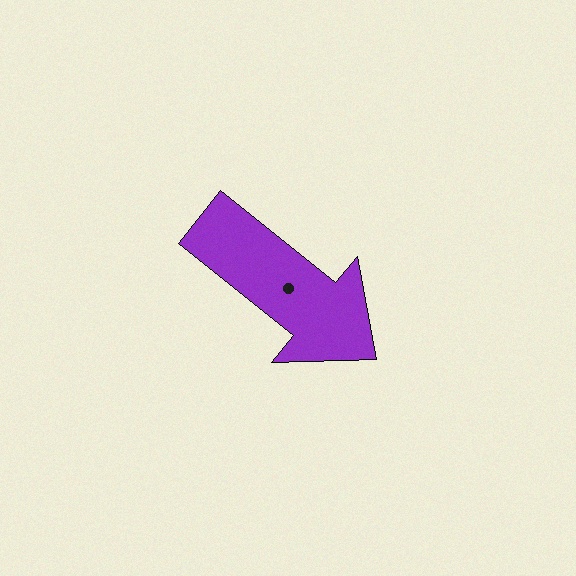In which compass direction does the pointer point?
Southeast.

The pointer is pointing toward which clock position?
Roughly 4 o'clock.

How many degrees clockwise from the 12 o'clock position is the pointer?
Approximately 129 degrees.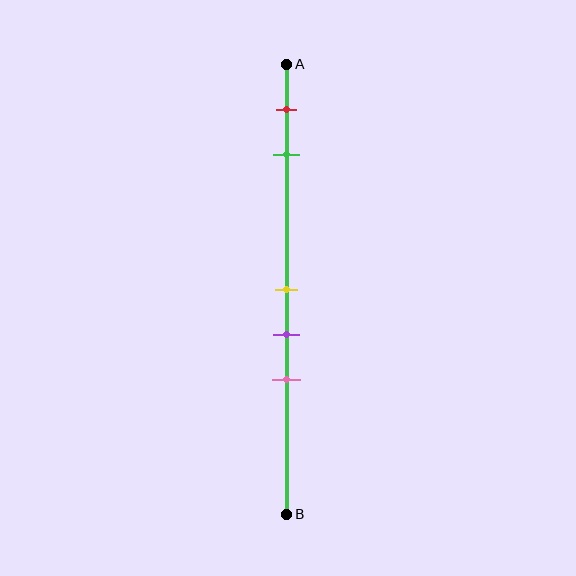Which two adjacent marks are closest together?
The yellow and purple marks are the closest adjacent pair.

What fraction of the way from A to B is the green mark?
The green mark is approximately 20% (0.2) of the way from A to B.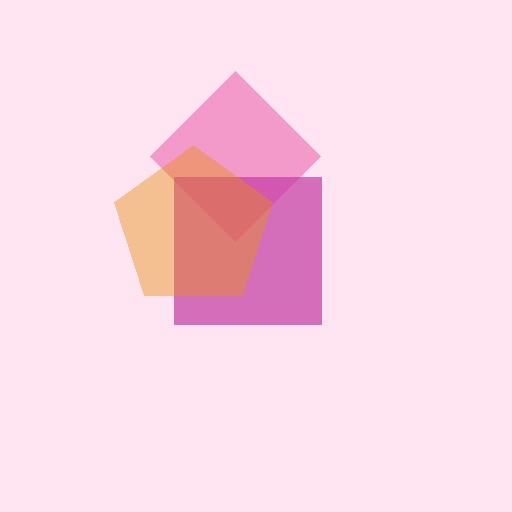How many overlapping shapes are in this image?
There are 3 overlapping shapes in the image.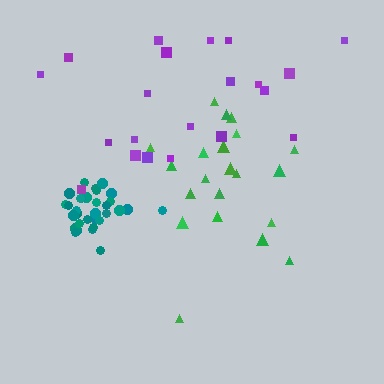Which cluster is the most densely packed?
Teal.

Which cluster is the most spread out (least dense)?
Purple.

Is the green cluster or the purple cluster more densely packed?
Green.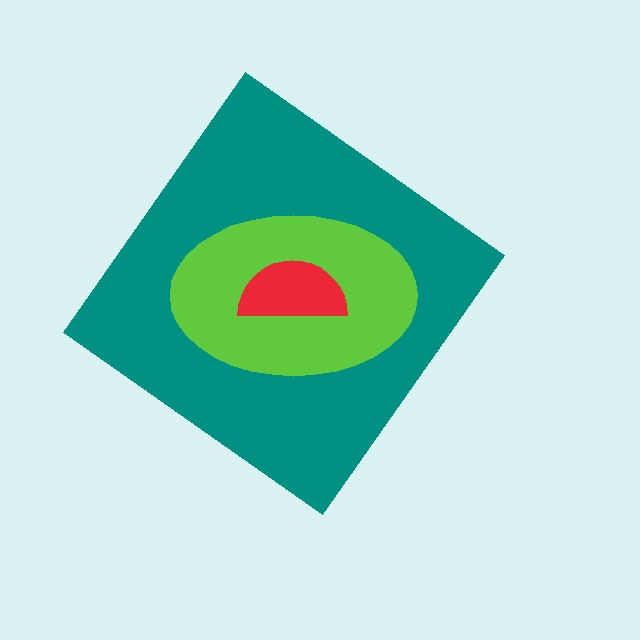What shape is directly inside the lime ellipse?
The red semicircle.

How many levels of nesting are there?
3.